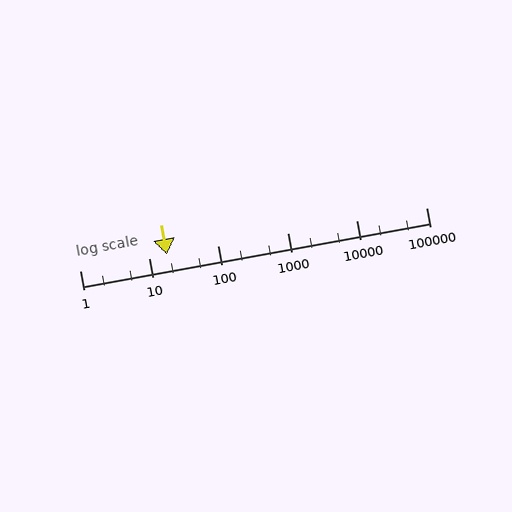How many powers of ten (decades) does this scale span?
The scale spans 5 decades, from 1 to 100000.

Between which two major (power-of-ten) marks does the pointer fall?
The pointer is between 10 and 100.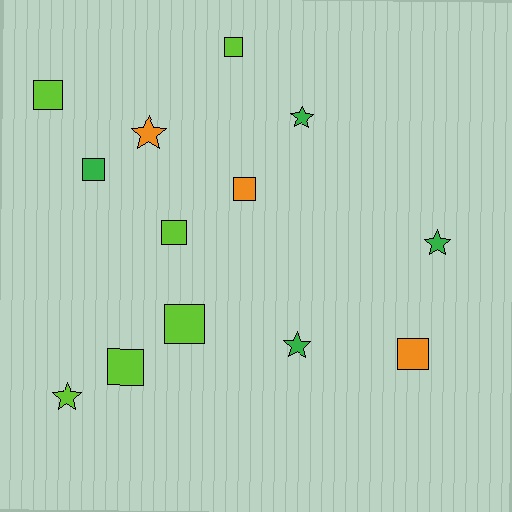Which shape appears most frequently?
Square, with 8 objects.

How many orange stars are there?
There is 1 orange star.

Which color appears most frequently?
Lime, with 6 objects.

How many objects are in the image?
There are 13 objects.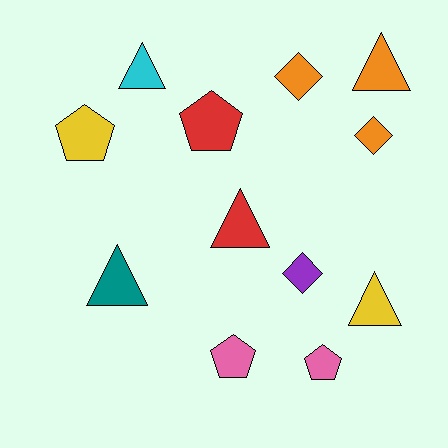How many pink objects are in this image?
There are 2 pink objects.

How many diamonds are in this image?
There are 3 diamonds.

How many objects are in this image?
There are 12 objects.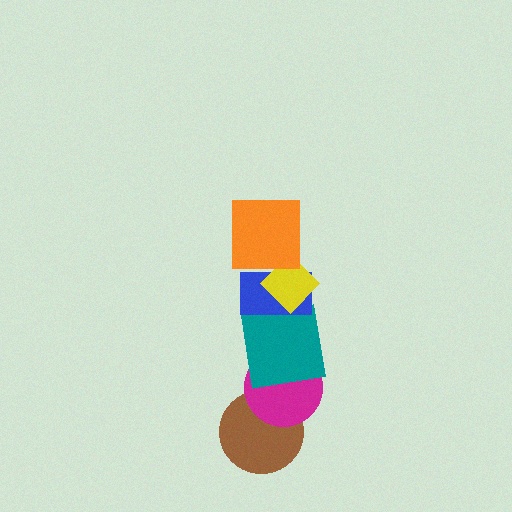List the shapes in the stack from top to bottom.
From top to bottom: the orange square, the yellow diamond, the blue rectangle, the teal square, the magenta circle, the brown circle.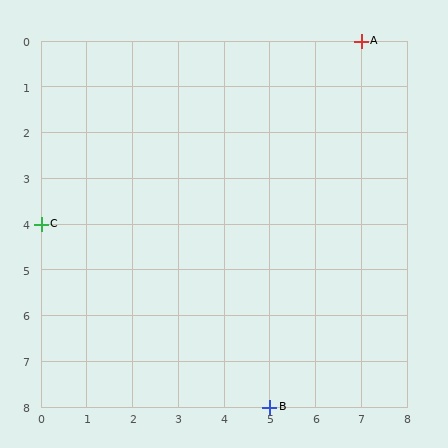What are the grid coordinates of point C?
Point C is at grid coordinates (0, 4).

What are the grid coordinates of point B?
Point B is at grid coordinates (5, 8).